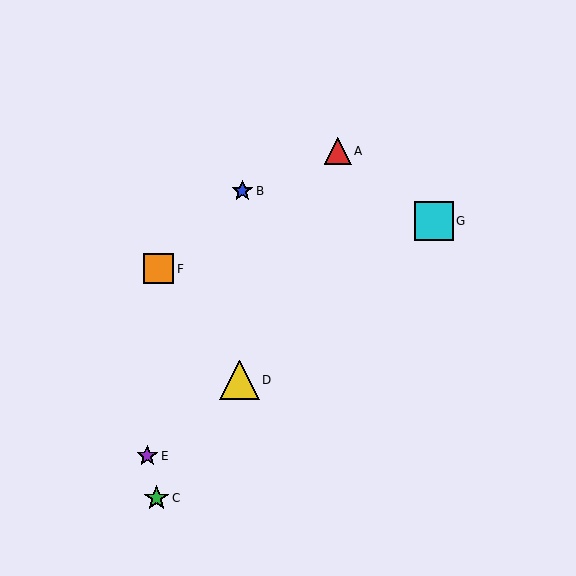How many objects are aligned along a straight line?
3 objects (D, E, G) are aligned along a straight line.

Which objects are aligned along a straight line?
Objects D, E, G are aligned along a straight line.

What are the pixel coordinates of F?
Object F is at (159, 269).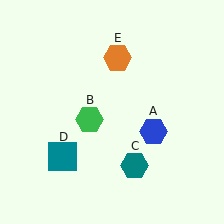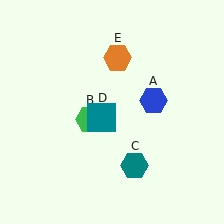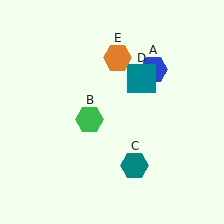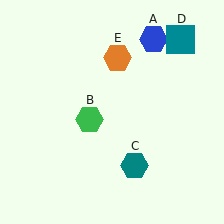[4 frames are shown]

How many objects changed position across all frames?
2 objects changed position: blue hexagon (object A), teal square (object D).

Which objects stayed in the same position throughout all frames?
Green hexagon (object B) and teal hexagon (object C) and orange hexagon (object E) remained stationary.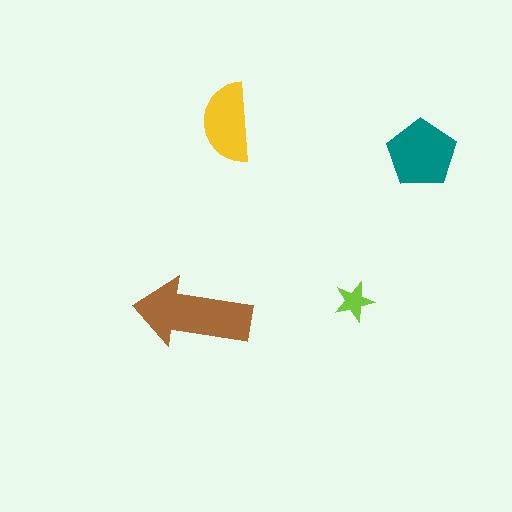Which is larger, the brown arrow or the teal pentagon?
The brown arrow.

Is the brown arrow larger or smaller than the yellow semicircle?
Larger.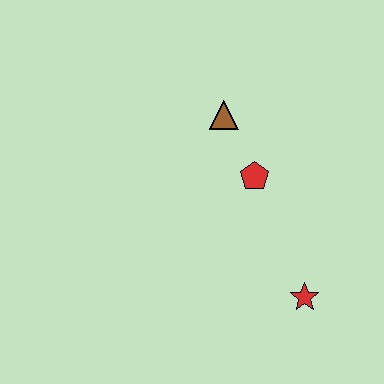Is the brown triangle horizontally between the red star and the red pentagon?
No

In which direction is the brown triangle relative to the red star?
The brown triangle is above the red star.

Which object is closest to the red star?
The red pentagon is closest to the red star.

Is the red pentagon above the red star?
Yes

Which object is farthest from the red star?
The brown triangle is farthest from the red star.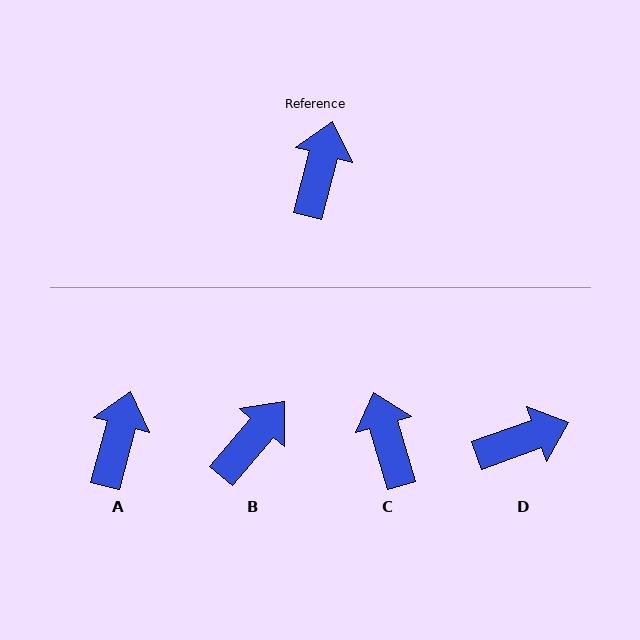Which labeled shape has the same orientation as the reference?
A.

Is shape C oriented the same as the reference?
No, it is off by about 31 degrees.